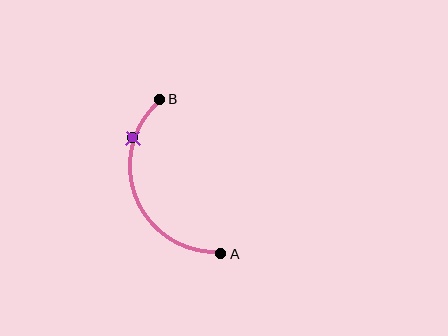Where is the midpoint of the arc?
The arc midpoint is the point on the curve farthest from the straight line joining A and B. It sits to the left of that line.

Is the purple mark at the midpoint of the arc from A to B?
No. The purple mark lies on the arc but is closer to endpoint B. The arc midpoint would be at the point on the curve equidistant along the arc from both A and B.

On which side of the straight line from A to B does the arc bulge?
The arc bulges to the left of the straight line connecting A and B.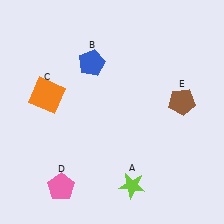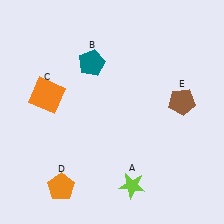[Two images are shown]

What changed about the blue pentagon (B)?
In Image 1, B is blue. In Image 2, it changed to teal.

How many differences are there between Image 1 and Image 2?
There are 2 differences between the two images.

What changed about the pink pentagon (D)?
In Image 1, D is pink. In Image 2, it changed to orange.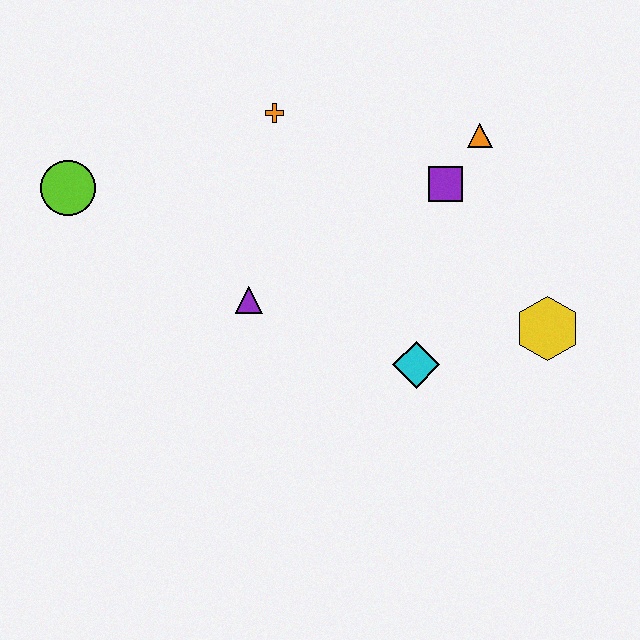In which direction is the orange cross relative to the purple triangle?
The orange cross is above the purple triangle.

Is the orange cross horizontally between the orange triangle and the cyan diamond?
No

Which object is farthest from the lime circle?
The yellow hexagon is farthest from the lime circle.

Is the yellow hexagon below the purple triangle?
Yes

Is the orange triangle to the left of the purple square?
No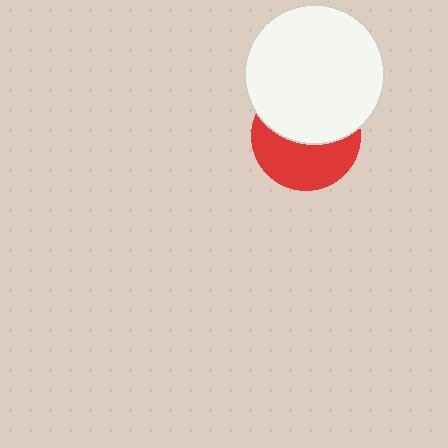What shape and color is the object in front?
The object in front is a white circle.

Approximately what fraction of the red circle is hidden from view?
Roughly 51% of the red circle is hidden behind the white circle.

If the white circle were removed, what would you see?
You would see the complete red circle.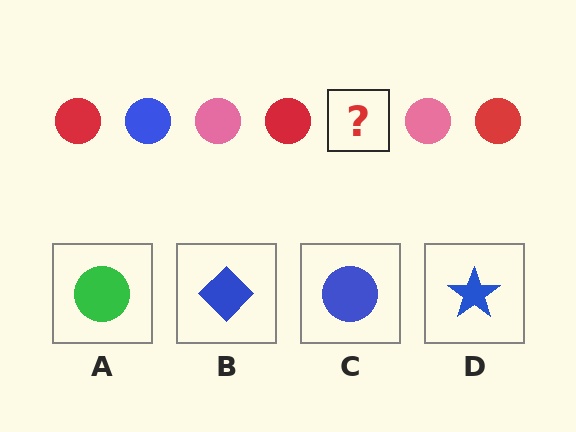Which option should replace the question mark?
Option C.